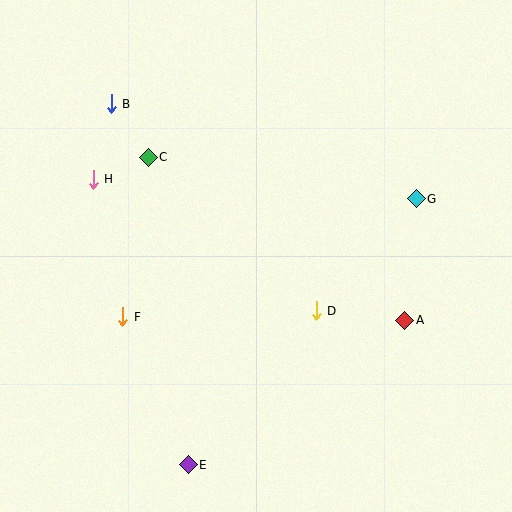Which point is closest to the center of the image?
Point D at (316, 311) is closest to the center.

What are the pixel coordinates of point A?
Point A is at (405, 320).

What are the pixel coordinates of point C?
Point C is at (148, 157).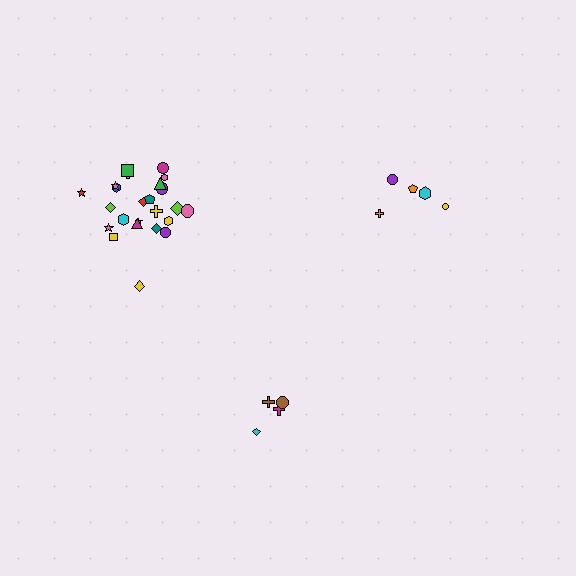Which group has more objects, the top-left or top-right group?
The top-left group.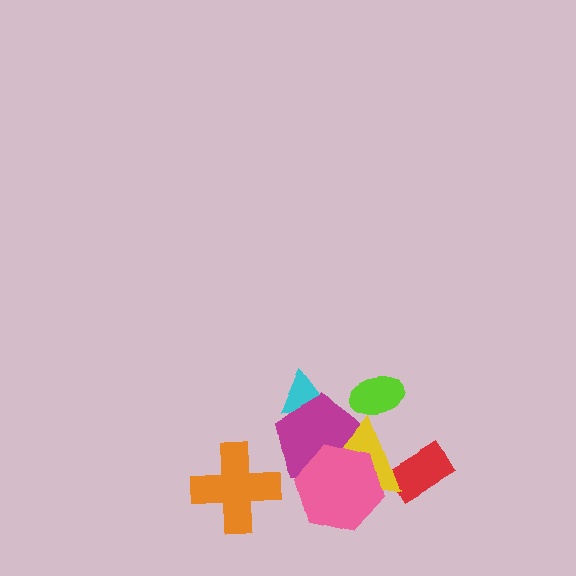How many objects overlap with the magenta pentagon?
3 objects overlap with the magenta pentagon.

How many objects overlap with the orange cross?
0 objects overlap with the orange cross.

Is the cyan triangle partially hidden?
Yes, it is partially covered by another shape.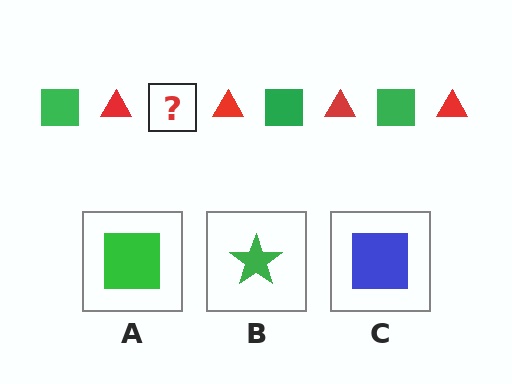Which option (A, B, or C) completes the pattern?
A.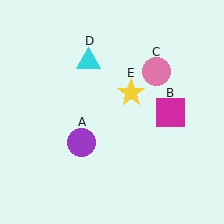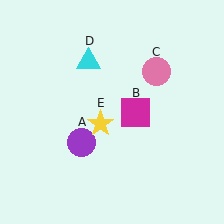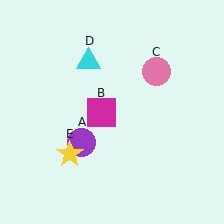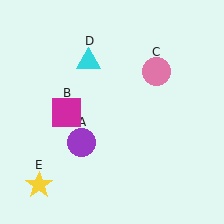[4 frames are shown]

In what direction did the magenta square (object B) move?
The magenta square (object B) moved left.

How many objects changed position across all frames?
2 objects changed position: magenta square (object B), yellow star (object E).